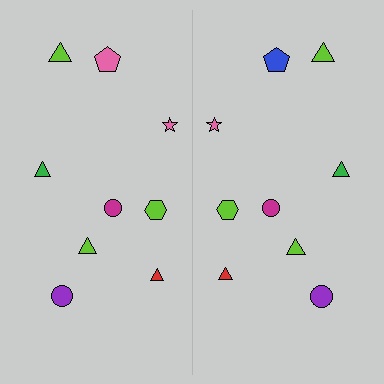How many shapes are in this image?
There are 18 shapes in this image.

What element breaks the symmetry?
The blue pentagon on the right side breaks the symmetry — its mirror counterpart is pink.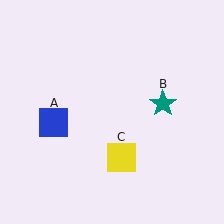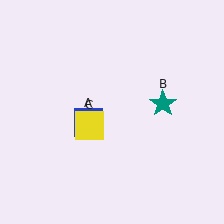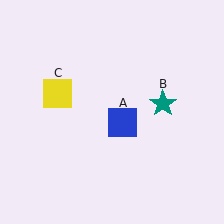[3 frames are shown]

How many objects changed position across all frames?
2 objects changed position: blue square (object A), yellow square (object C).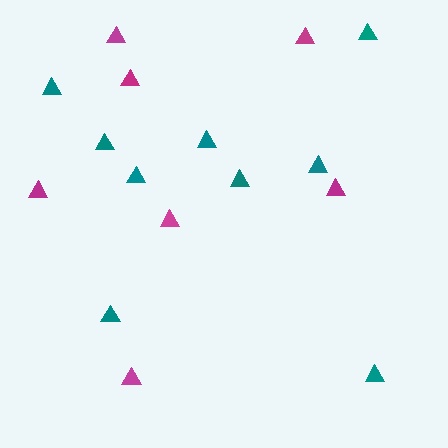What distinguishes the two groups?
There are 2 groups: one group of teal triangles (9) and one group of magenta triangles (7).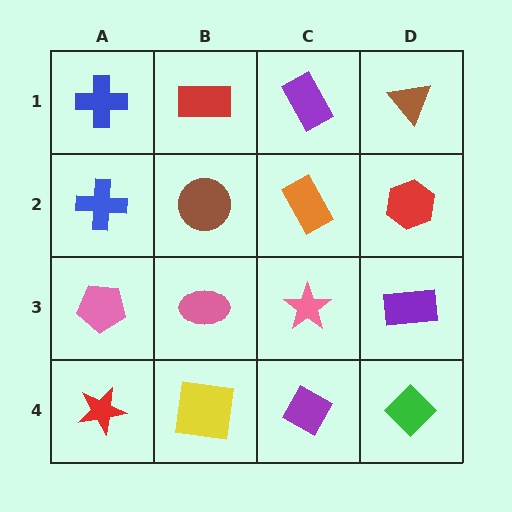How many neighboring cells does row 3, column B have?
4.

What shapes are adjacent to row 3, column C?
An orange rectangle (row 2, column C), a purple diamond (row 4, column C), a pink ellipse (row 3, column B), a purple rectangle (row 3, column D).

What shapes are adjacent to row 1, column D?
A red hexagon (row 2, column D), a purple rectangle (row 1, column C).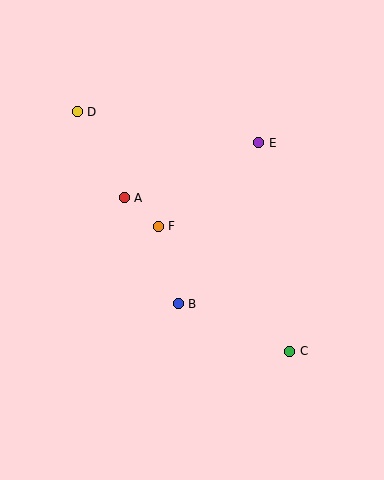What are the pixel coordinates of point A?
Point A is at (124, 198).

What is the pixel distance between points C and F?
The distance between C and F is 181 pixels.